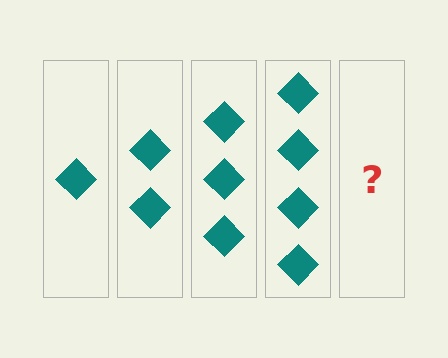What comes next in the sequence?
The next element should be 5 diamonds.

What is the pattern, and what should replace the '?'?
The pattern is that each step adds one more diamond. The '?' should be 5 diamonds.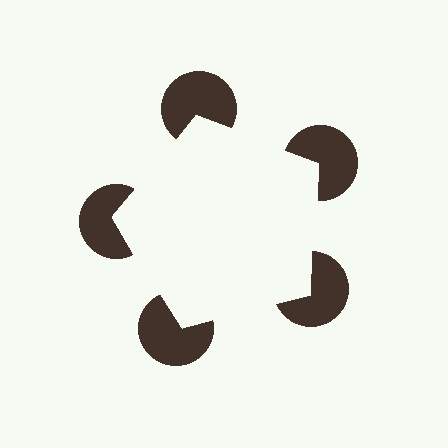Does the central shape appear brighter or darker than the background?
It typically appears slightly brighter than the background, even though no actual brightness change is drawn.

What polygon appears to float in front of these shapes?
An illusory pentagon — its edges are inferred from the aligned wedge cuts in the pac-man discs, not physically drawn.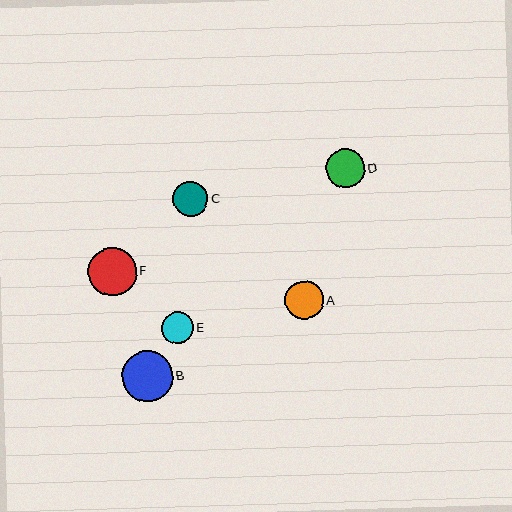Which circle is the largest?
Circle B is the largest with a size of approximately 50 pixels.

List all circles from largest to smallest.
From largest to smallest: B, F, D, A, C, E.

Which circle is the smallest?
Circle E is the smallest with a size of approximately 32 pixels.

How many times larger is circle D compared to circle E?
Circle D is approximately 1.2 times the size of circle E.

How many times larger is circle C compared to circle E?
Circle C is approximately 1.1 times the size of circle E.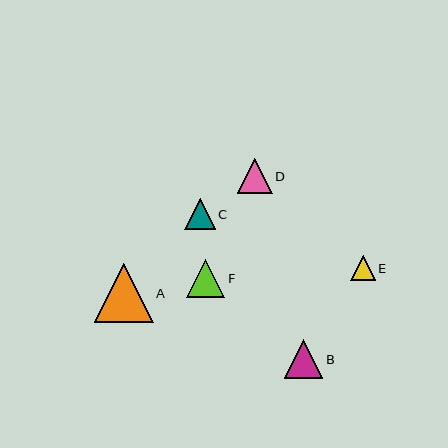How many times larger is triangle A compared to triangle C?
Triangle A is approximately 1.9 times the size of triangle C.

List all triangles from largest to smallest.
From largest to smallest: A, B, F, D, C, E.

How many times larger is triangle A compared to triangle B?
Triangle A is approximately 1.5 times the size of triangle B.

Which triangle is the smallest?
Triangle E is the smallest with a size of approximately 24 pixels.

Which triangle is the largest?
Triangle A is the largest with a size of approximately 59 pixels.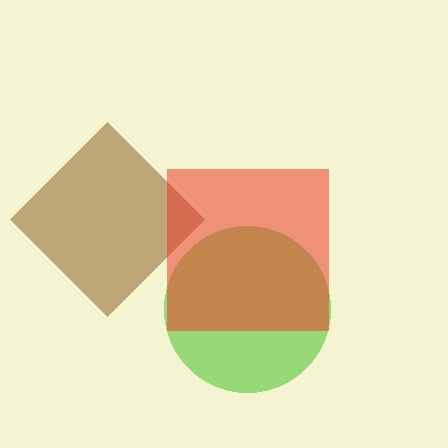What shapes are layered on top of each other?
The layered shapes are: a brown diamond, a lime circle, a red square.